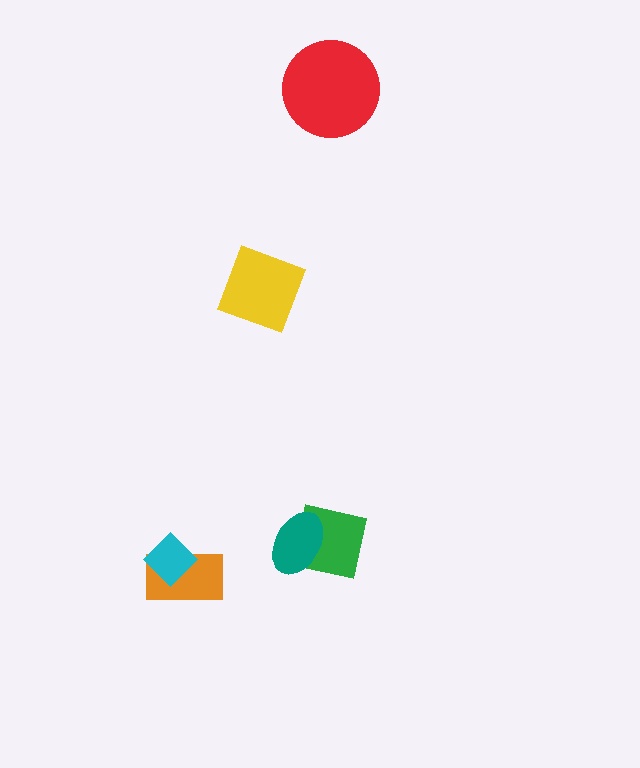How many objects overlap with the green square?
1 object overlaps with the green square.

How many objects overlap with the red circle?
0 objects overlap with the red circle.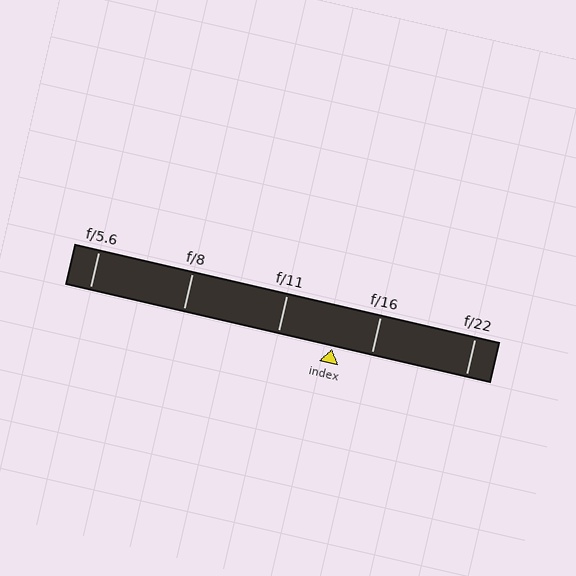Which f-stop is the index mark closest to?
The index mark is closest to f/16.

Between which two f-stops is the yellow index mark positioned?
The index mark is between f/11 and f/16.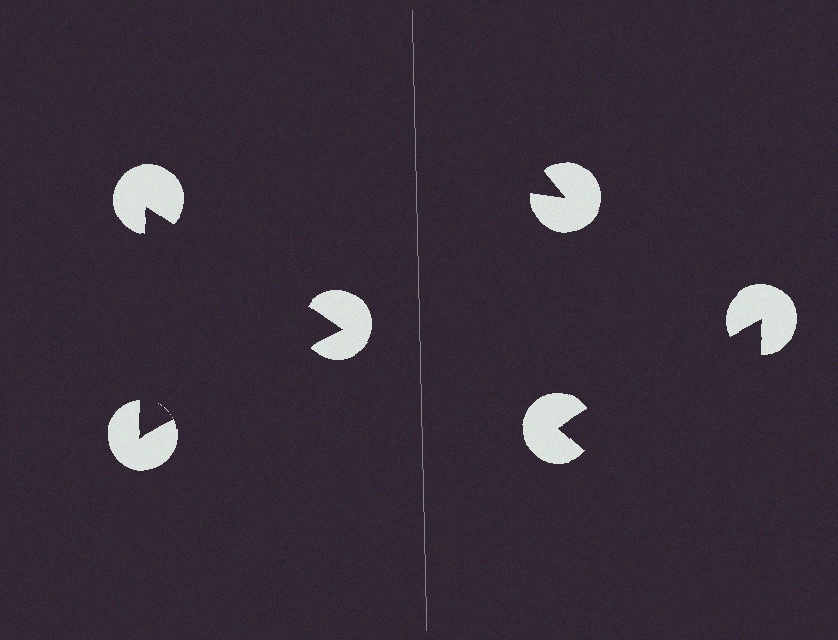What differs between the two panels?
The pac-man discs are positioned identically on both sides; only the wedge orientations differ. On the left they align to a triangle; on the right they are misaligned.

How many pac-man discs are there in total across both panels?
6 — 3 on each side.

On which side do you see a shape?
An illusory triangle appears on the left side. On the right side the wedge cuts are rotated, so no coherent shape forms.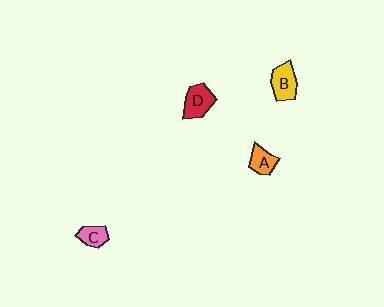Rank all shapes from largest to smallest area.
From largest to smallest: D (red), B (yellow), A (orange), C (pink).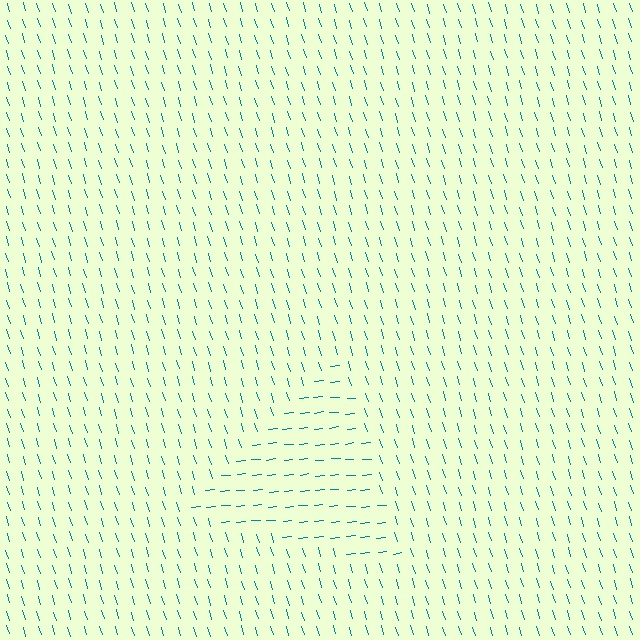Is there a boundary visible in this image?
Yes, there is a texture boundary formed by a change in line orientation.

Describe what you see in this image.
The image is filled with small teal line segments. A triangle region in the image has lines oriented differently from the surrounding lines, creating a visible texture boundary.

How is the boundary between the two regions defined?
The boundary is defined purely by a change in line orientation (approximately 78 degrees difference). All lines are the same color and thickness.